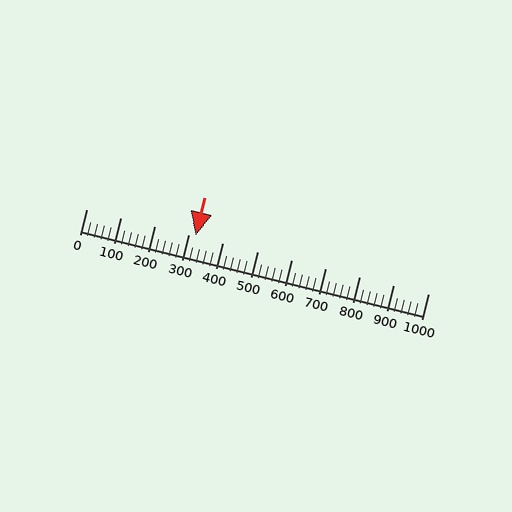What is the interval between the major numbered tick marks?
The major tick marks are spaced 100 units apart.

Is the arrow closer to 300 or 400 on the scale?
The arrow is closer to 300.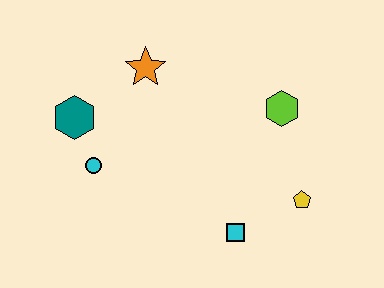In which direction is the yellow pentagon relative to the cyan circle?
The yellow pentagon is to the right of the cyan circle.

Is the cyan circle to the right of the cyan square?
No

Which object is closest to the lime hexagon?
The yellow pentagon is closest to the lime hexagon.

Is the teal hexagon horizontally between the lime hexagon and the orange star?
No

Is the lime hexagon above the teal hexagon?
Yes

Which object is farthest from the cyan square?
The teal hexagon is farthest from the cyan square.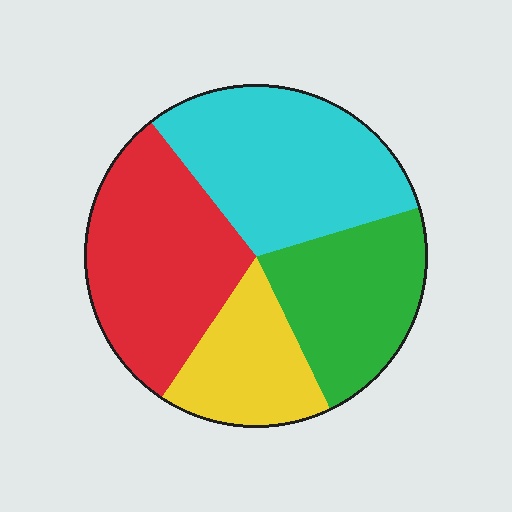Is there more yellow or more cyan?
Cyan.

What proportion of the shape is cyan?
Cyan takes up about one third (1/3) of the shape.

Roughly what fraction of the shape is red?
Red covers about 30% of the shape.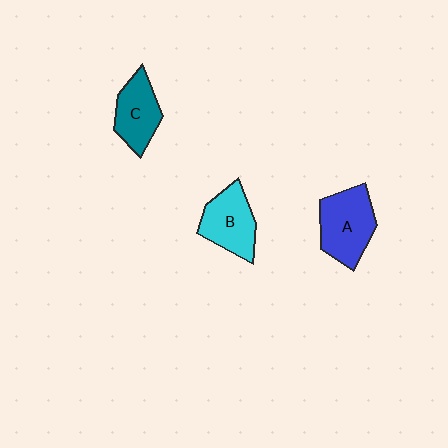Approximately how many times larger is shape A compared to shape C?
Approximately 1.3 times.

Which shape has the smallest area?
Shape C (teal).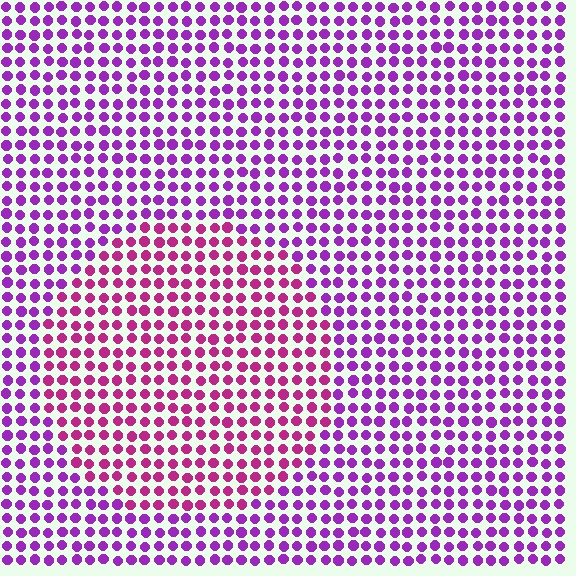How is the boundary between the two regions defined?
The boundary is defined purely by a slight shift in hue (about 34 degrees). Spacing, size, and orientation are identical on both sides.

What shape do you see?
I see a circle.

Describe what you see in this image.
The image is filled with small purple elements in a uniform arrangement. A circle-shaped region is visible where the elements are tinted to a slightly different hue, forming a subtle color boundary.